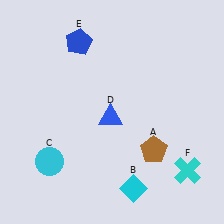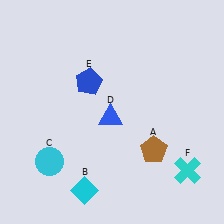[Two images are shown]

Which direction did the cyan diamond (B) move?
The cyan diamond (B) moved left.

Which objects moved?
The objects that moved are: the cyan diamond (B), the blue pentagon (E).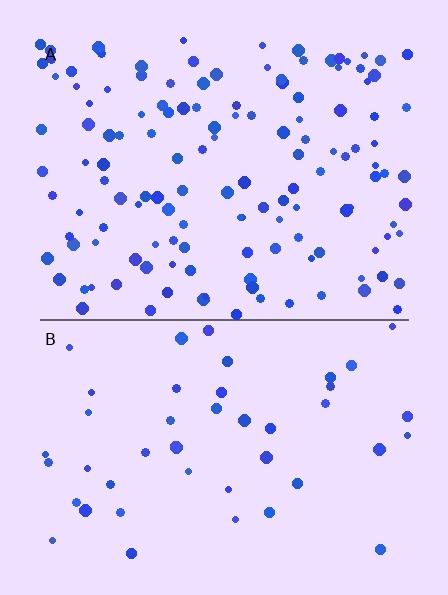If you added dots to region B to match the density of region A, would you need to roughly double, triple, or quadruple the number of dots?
Approximately triple.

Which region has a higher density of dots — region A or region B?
A (the top).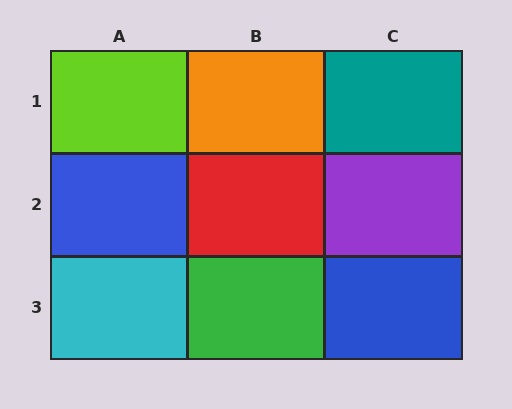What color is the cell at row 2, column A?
Blue.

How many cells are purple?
1 cell is purple.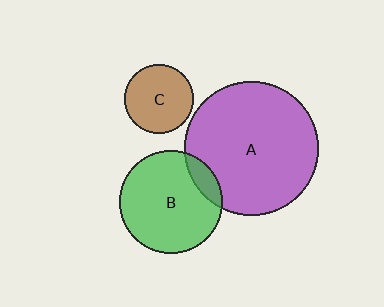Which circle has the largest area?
Circle A (purple).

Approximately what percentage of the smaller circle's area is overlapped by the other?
Approximately 10%.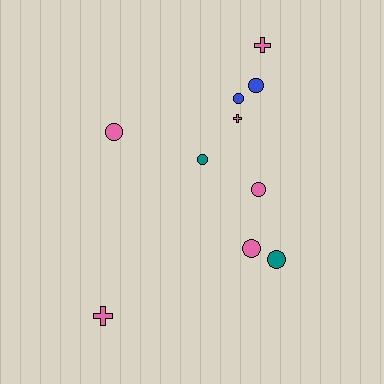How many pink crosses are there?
There are 3 pink crosses.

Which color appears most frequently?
Pink, with 6 objects.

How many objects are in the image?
There are 10 objects.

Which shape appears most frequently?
Circle, with 7 objects.